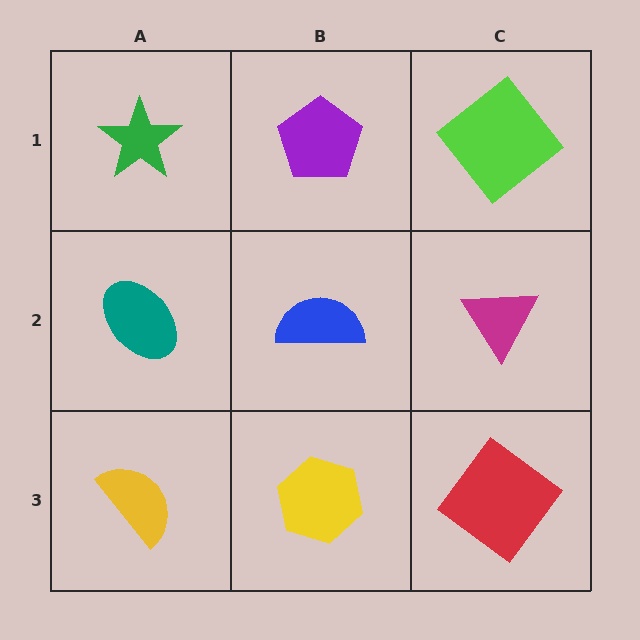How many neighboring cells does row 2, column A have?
3.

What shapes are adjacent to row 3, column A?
A teal ellipse (row 2, column A), a yellow hexagon (row 3, column B).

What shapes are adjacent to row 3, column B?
A blue semicircle (row 2, column B), a yellow semicircle (row 3, column A), a red diamond (row 3, column C).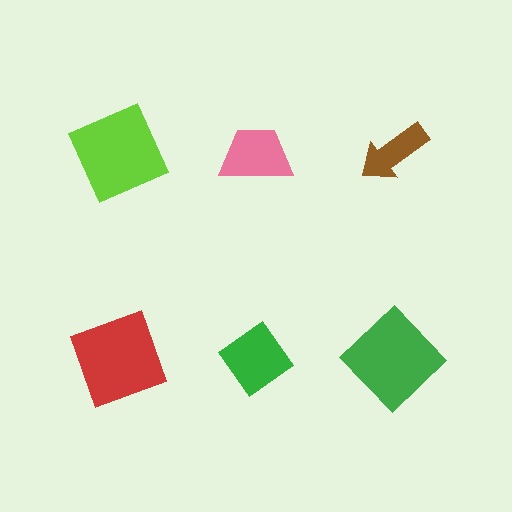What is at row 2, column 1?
A red square.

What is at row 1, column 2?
A pink trapezoid.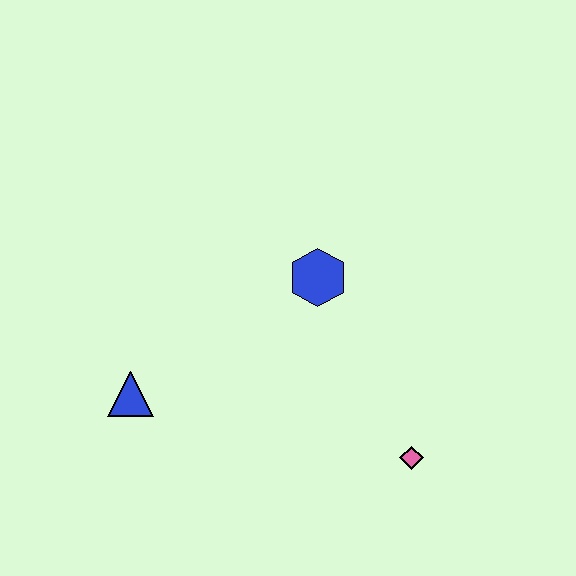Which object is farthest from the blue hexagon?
The blue triangle is farthest from the blue hexagon.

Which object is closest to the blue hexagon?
The pink diamond is closest to the blue hexagon.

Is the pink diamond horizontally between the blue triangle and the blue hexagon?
No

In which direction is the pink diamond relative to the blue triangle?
The pink diamond is to the right of the blue triangle.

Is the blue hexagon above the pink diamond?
Yes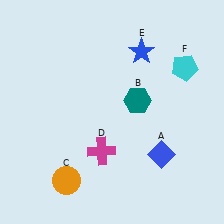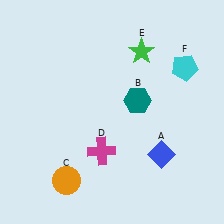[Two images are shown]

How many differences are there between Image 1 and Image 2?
There is 1 difference between the two images.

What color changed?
The star (E) changed from blue in Image 1 to green in Image 2.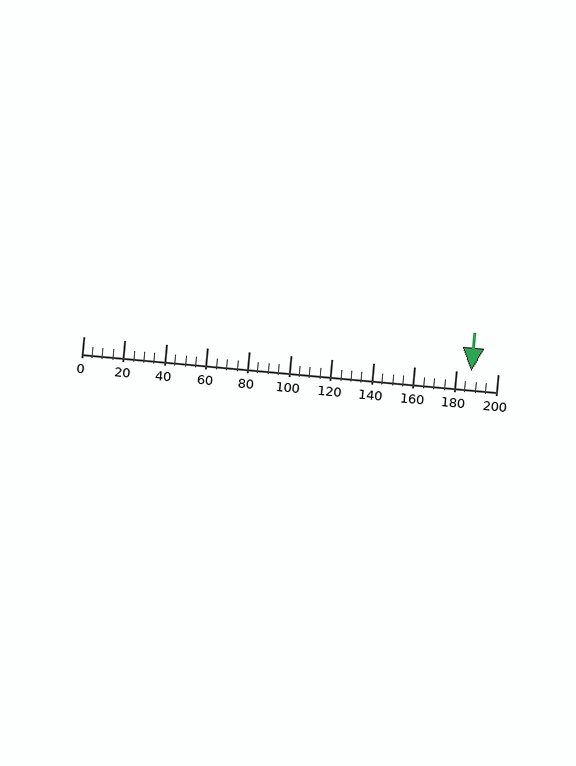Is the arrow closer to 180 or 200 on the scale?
The arrow is closer to 180.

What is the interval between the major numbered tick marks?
The major tick marks are spaced 20 units apart.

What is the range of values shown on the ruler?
The ruler shows values from 0 to 200.